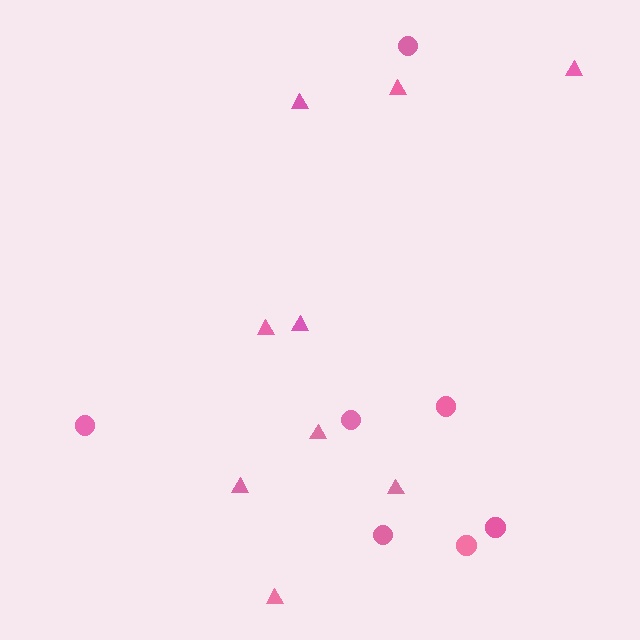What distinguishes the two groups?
There are 2 groups: one group of circles (7) and one group of triangles (9).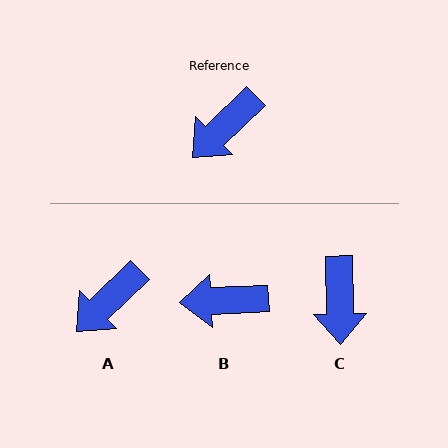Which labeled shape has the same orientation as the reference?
A.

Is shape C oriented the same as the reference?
No, it is off by about 47 degrees.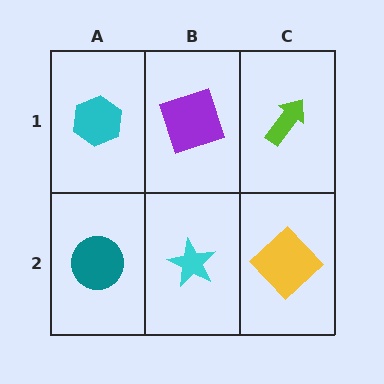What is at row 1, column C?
A lime arrow.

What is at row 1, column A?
A cyan hexagon.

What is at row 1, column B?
A purple square.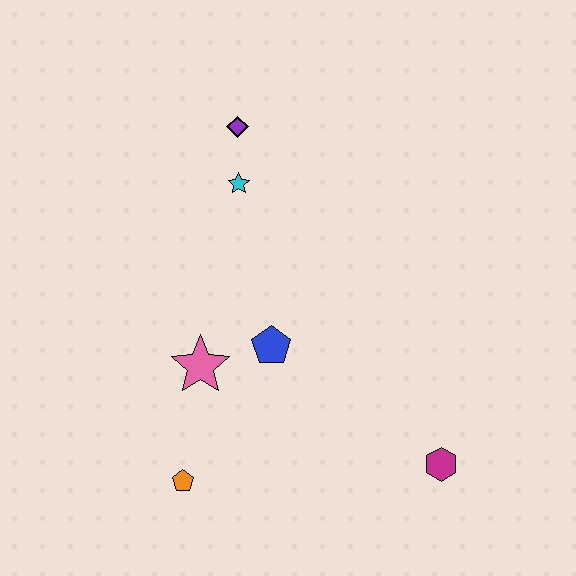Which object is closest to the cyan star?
The purple diamond is closest to the cyan star.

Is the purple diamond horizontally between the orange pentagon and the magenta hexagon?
Yes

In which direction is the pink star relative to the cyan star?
The pink star is below the cyan star.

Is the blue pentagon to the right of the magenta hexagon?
No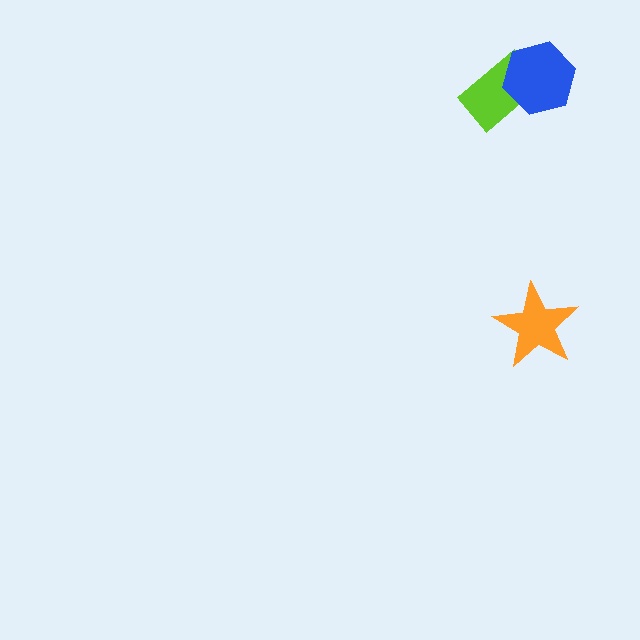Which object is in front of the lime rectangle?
The blue hexagon is in front of the lime rectangle.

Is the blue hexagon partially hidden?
No, no other shape covers it.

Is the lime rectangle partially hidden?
Yes, it is partially covered by another shape.